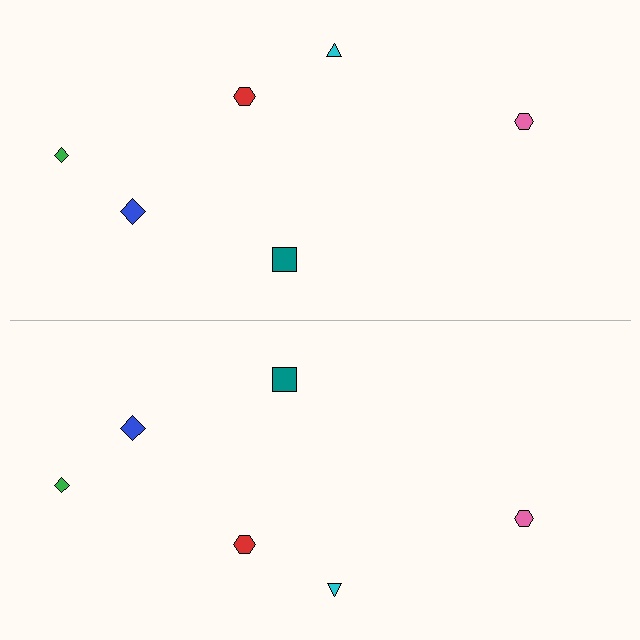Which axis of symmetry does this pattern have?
The pattern has a horizontal axis of symmetry running through the center of the image.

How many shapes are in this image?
There are 12 shapes in this image.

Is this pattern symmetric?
Yes, this pattern has bilateral (reflection) symmetry.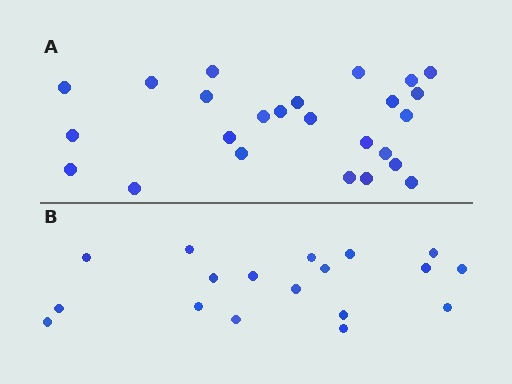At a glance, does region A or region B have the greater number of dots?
Region A (the top region) has more dots.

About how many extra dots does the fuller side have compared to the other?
Region A has roughly 8 or so more dots than region B.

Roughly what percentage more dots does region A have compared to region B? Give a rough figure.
About 40% more.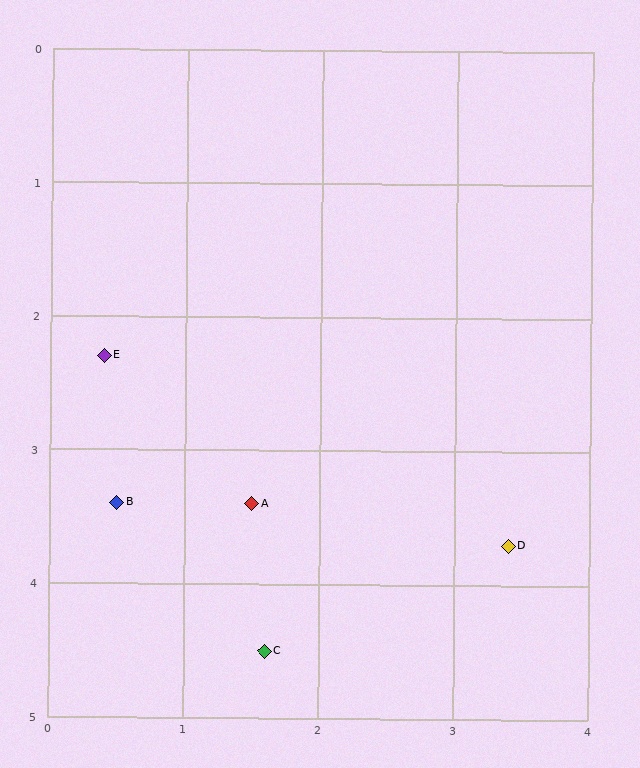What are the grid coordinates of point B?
Point B is at approximately (0.5, 3.4).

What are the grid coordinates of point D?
Point D is at approximately (3.4, 3.7).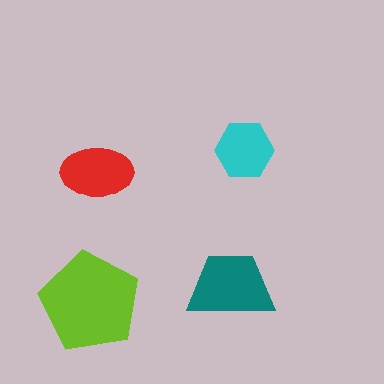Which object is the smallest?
The cyan hexagon.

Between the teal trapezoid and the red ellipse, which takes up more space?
The teal trapezoid.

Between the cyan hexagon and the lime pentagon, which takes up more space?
The lime pentagon.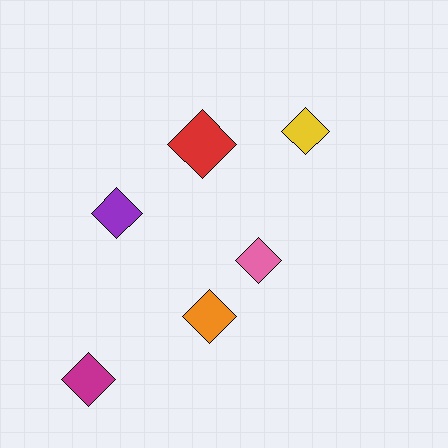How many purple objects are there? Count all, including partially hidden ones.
There is 1 purple object.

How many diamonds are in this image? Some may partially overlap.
There are 6 diamonds.